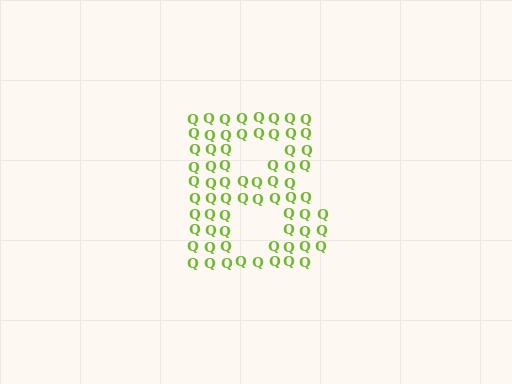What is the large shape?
The large shape is the letter B.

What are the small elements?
The small elements are letter Q's.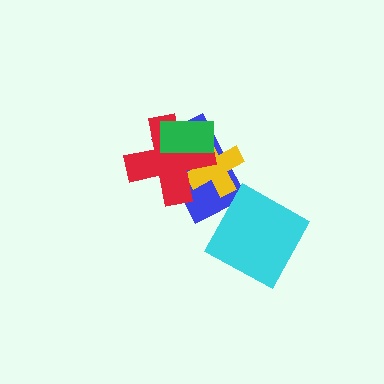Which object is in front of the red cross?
The green rectangle is in front of the red cross.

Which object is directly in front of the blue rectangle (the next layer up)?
The yellow cross is directly in front of the blue rectangle.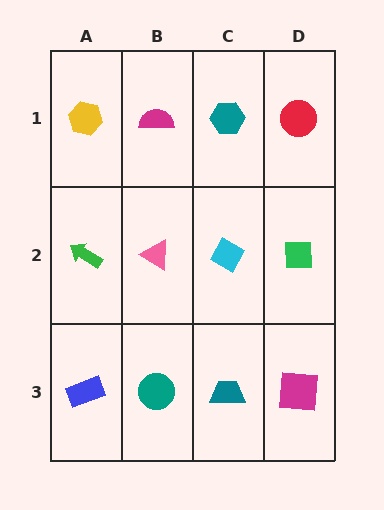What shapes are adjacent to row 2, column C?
A teal hexagon (row 1, column C), a teal trapezoid (row 3, column C), a pink triangle (row 2, column B), a green square (row 2, column D).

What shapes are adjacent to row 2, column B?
A magenta semicircle (row 1, column B), a teal circle (row 3, column B), a green arrow (row 2, column A), a cyan diamond (row 2, column C).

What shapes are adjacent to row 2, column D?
A red circle (row 1, column D), a magenta square (row 3, column D), a cyan diamond (row 2, column C).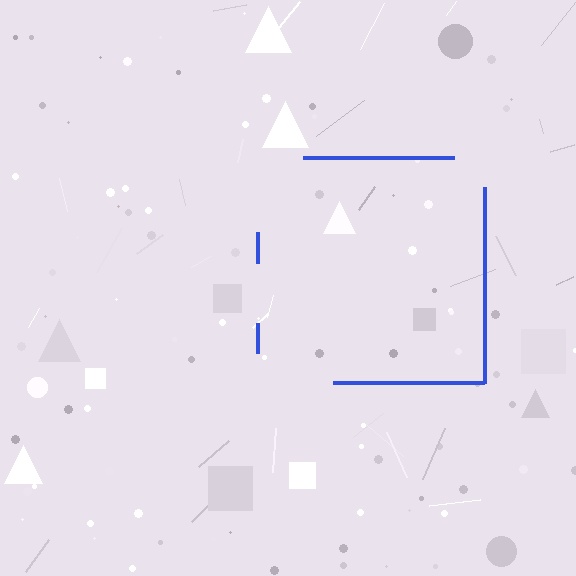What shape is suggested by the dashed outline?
The dashed outline suggests a square.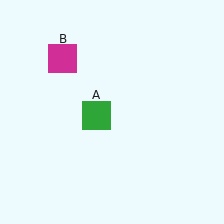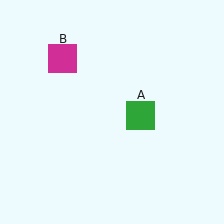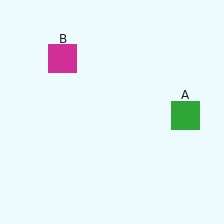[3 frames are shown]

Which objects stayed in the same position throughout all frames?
Magenta square (object B) remained stationary.